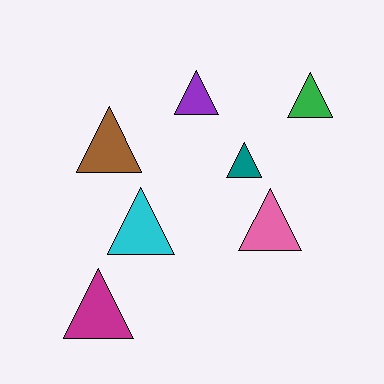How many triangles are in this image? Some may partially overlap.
There are 7 triangles.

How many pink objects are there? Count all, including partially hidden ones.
There is 1 pink object.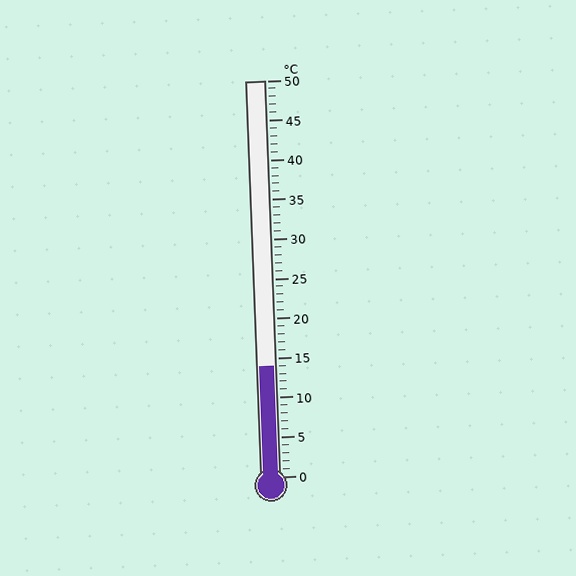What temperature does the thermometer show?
The thermometer shows approximately 14°C.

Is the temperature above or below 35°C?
The temperature is below 35°C.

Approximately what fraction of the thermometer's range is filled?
The thermometer is filled to approximately 30% of its range.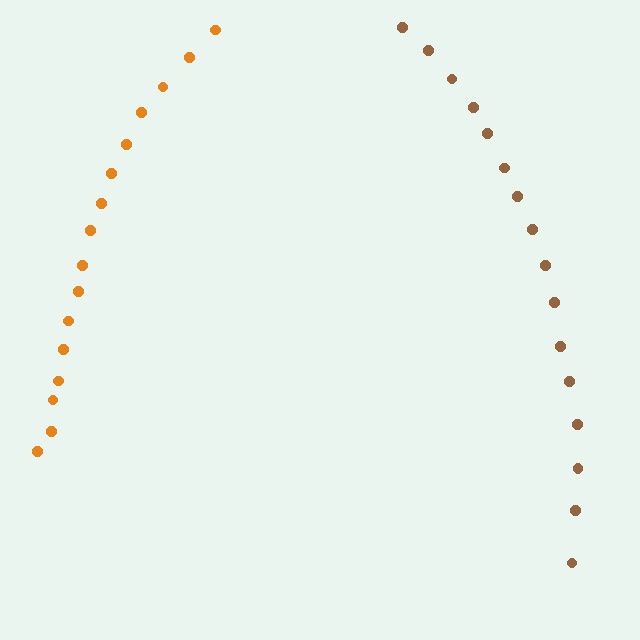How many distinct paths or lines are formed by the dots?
There are 2 distinct paths.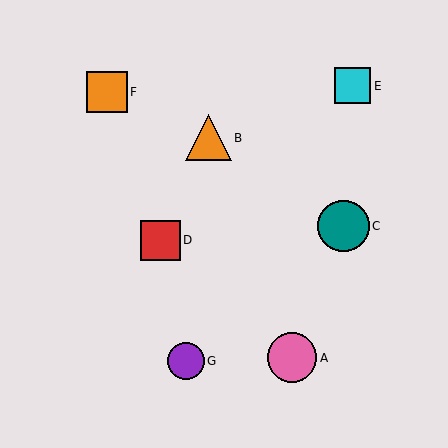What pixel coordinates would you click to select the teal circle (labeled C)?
Click at (343, 226) to select the teal circle C.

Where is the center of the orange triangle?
The center of the orange triangle is at (208, 138).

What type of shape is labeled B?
Shape B is an orange triangle.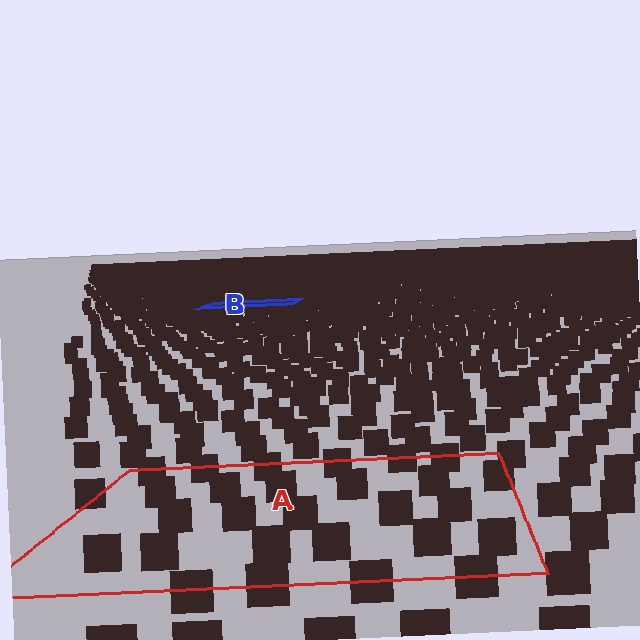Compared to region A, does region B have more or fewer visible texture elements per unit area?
Region B has more texture elements per unit area — they are packed more densely because it is farther away.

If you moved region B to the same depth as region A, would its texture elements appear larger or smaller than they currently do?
They would appear larger. At a closer depth, the same texture elements are projected at a bigger on-screen size.